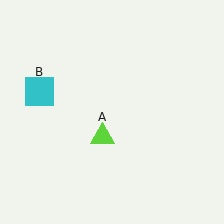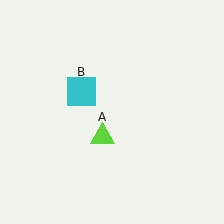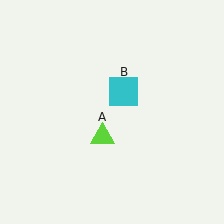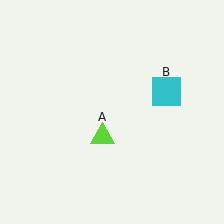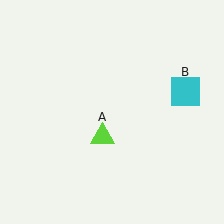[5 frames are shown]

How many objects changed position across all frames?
1 object changed position: cyan square (object B).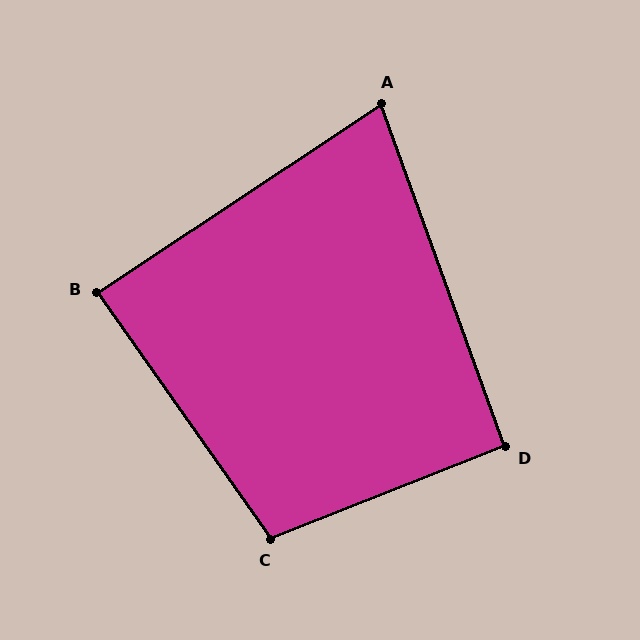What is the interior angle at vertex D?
Approximately 91 degrees (approximately right).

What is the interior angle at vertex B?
Approximately 89 degrees (approximately right).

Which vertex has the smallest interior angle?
A, at approximately 76 degrees.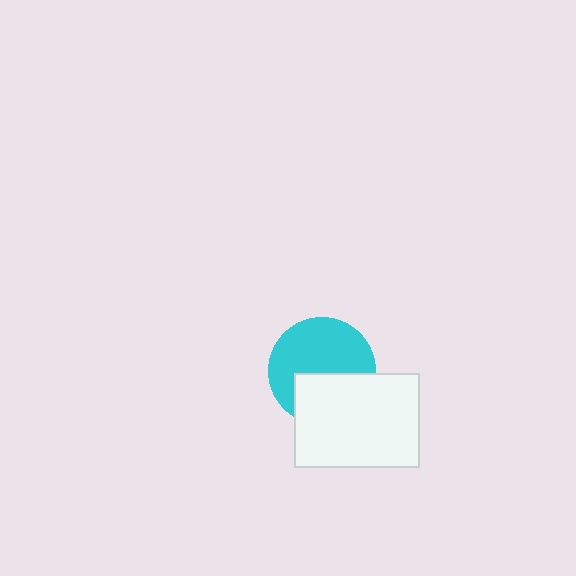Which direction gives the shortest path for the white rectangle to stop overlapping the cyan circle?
Moving down gives the shortest separation.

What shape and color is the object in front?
The object in front is a white rectangle.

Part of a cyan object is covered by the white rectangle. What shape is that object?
It is a circle.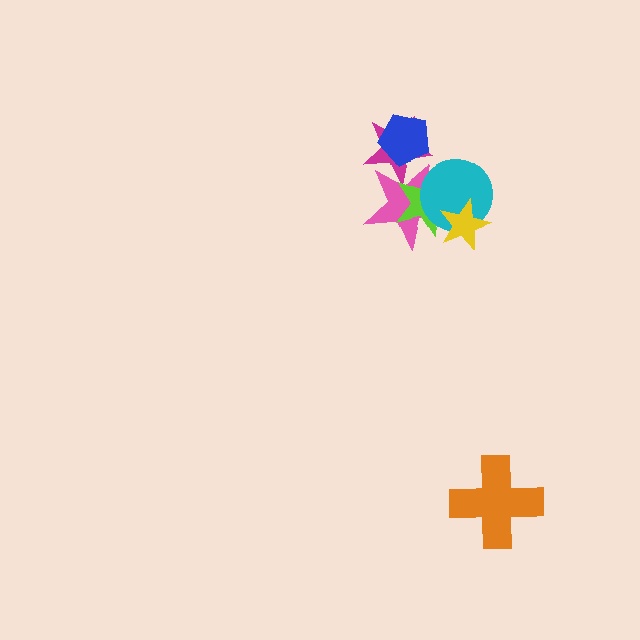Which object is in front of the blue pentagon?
The pink star is in front of the blue pentagon.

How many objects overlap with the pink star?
5 objects overlap with the pink star.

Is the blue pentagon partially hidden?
Yes, it is partially covered by another shape.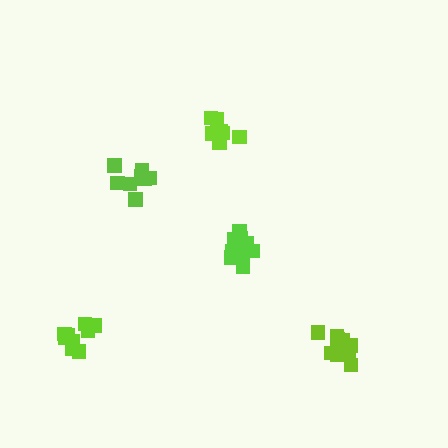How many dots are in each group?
Group 1: 10 dots, Group 2: 9 dots, Group 3: 12 dots, Group 4: 7 dots, Group 5: 8 dots (46 total).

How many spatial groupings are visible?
There are 5 spatial groupings.